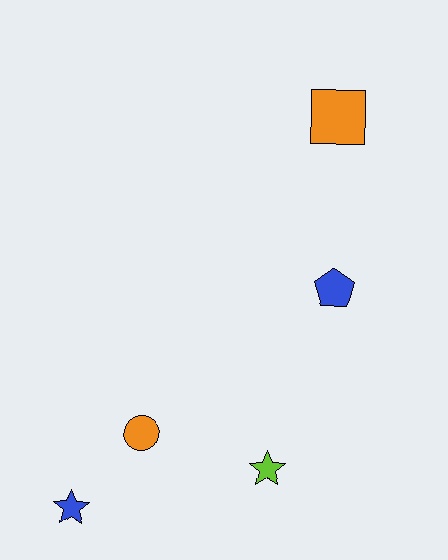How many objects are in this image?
There are 5 objects.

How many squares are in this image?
There is 1 square.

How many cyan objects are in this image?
There are no cyan objects.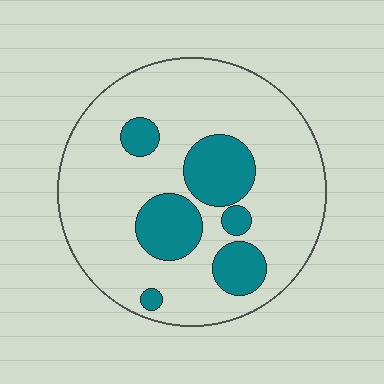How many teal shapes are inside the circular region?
6.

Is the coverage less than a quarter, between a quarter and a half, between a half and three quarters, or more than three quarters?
Less than a quarter.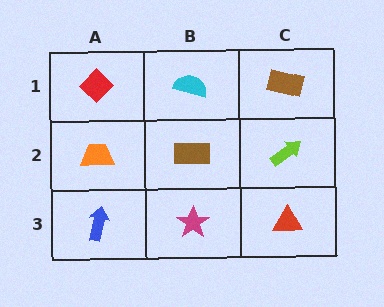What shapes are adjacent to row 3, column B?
A brown rectangle (row 2, column B), a blue arrow (row 3, column A), a red triangle (row 3, column C).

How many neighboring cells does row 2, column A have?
3.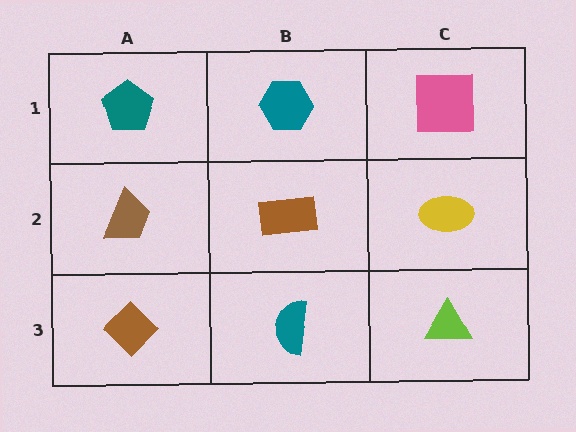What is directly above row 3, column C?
A yellow ellipse.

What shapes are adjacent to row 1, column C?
A yellow ellipse (row 2, column C), a teal hexagon (row 1, column B).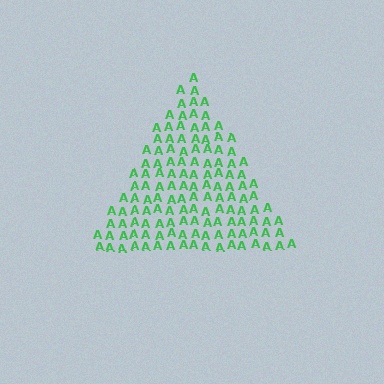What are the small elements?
The small elements are letter A's.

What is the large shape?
The large shape is a triangle.